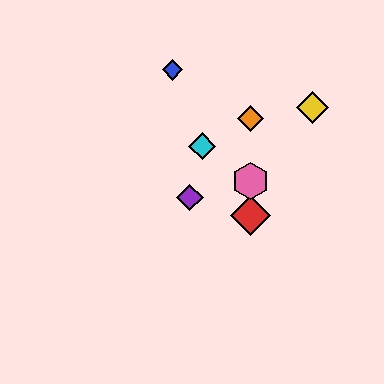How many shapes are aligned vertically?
4 shapes (the red diamond, the green hexagon, the orange diamond, the pink hexagon) are aligned vertically.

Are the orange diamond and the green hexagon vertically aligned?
Yes, both are at x≈251.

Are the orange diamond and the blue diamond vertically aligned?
No, the orange diamond is at x≈251 and the blue diamond is at x≈173.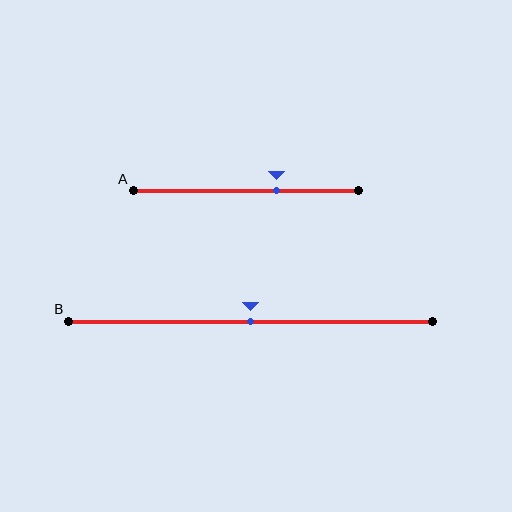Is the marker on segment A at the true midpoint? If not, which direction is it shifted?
No, the marker on segment A is shifted to the right by about 14% of the segment length.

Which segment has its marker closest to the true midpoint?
Segment B has its marker closest to the true midpoint.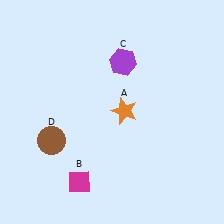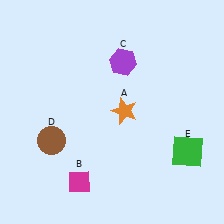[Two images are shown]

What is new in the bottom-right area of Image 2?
A green square (E) was added in the bottom-right area of Image 2.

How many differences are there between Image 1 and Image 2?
There is 1 difference between the two images.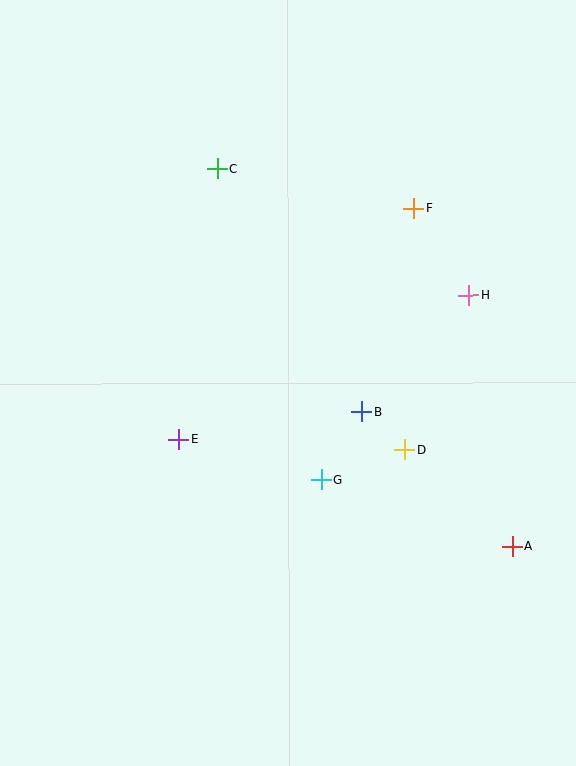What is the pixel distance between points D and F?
The distance between D and F is 242 pixels.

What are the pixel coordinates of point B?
Point B is at (362, 412).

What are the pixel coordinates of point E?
Point E is at (179, 440).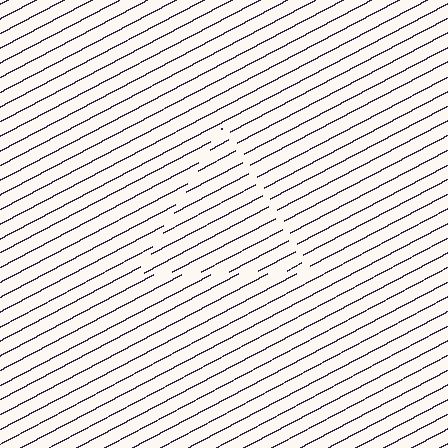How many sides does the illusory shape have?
3 sides — the line-ends trace a triangle.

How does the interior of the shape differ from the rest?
The interior of the shape contains the same grating, shifted by half a period — the contour is defined by the phase discontinuity where line-ends from the inner and outer gratings abut.